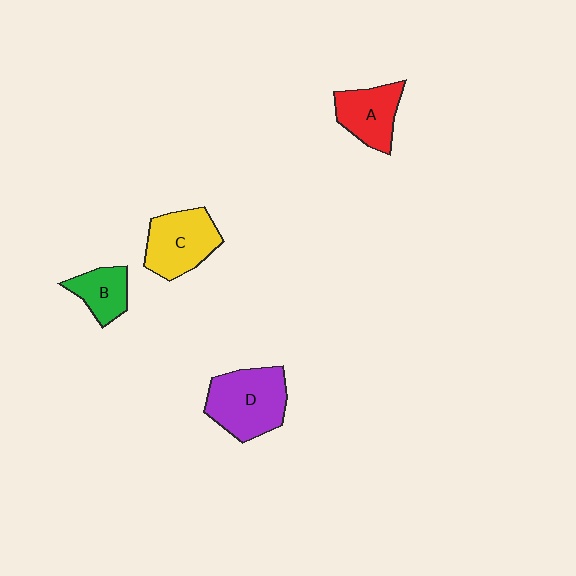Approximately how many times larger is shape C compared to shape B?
Approximately 1.6 times.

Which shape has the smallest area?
Shape B (green).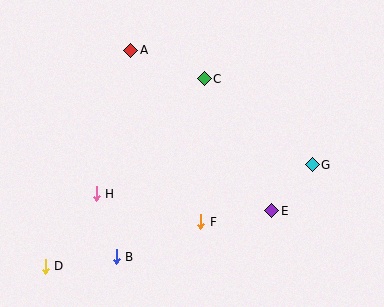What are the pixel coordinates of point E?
Point E is at (272, 211).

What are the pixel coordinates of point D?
Point D is at (45, 266).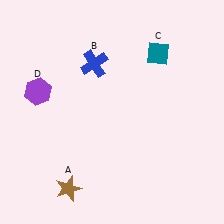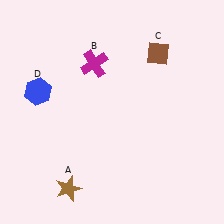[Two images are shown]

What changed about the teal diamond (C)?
In Image 1, C is teal. In Image 2, it changed to brown.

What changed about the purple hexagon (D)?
In Image 1, D is purple. In Image 2, it changed to blue.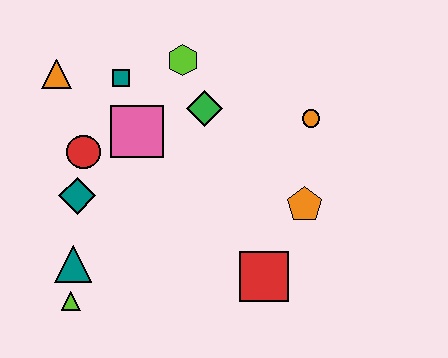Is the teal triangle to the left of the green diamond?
Yes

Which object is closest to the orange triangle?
The teal square is closest to the orange triangle.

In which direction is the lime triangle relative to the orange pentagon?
The lime triangle is to the left of the orange pentagon.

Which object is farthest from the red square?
The orange triangle is farthest from the red square.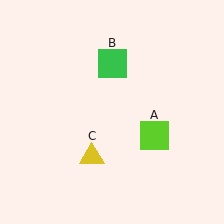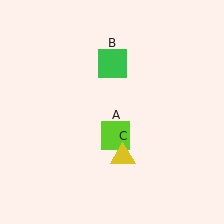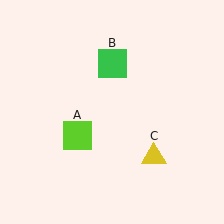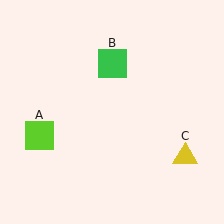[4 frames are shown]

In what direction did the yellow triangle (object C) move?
The yellow triangle (object C) moved right.